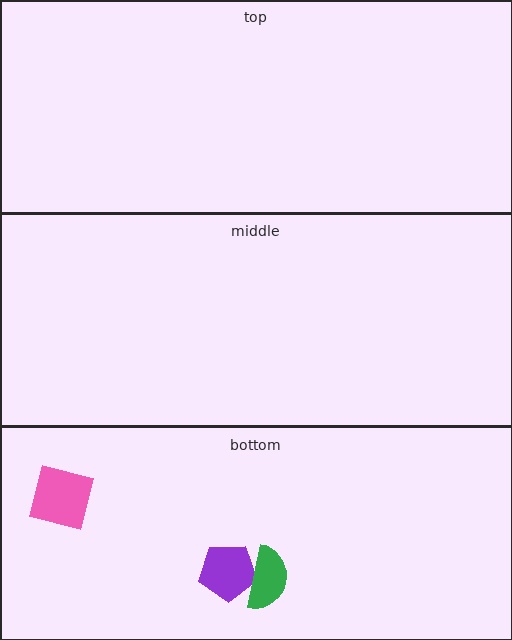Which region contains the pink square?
The bottom region.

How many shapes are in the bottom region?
3.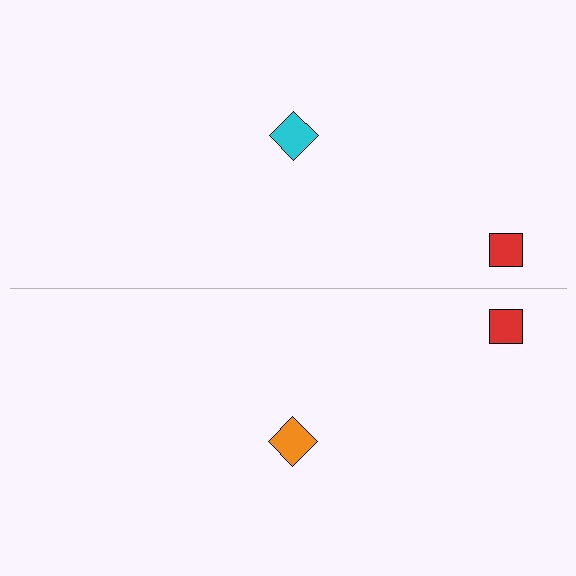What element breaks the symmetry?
The orange diamond on the bottom side breaks the symmetry — its mirror counterpart is cyan.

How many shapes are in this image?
There are 4 shapes in this image.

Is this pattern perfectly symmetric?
No, the pattern is not perfectly symmetric. The orange diamond on the bottom side breaks the symmetry — its mirror counterpart is cyan.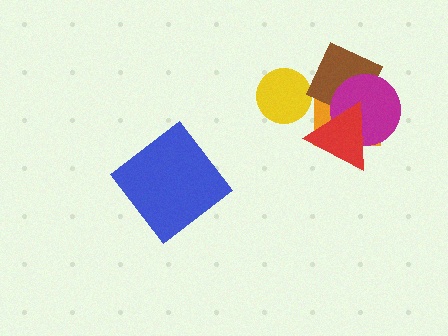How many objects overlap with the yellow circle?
0 objects overlap with the yellow circle.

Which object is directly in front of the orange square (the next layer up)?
The brown diamond is directly in front of the orange square.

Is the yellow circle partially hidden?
No, no other shape covers it.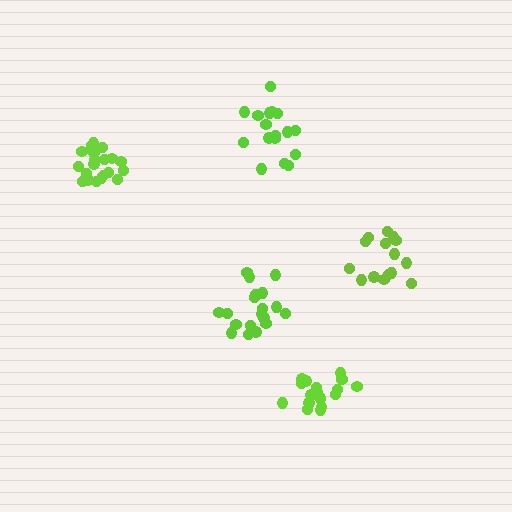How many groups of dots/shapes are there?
There are 5 groups.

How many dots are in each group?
Group 1: 18 dots, Group 2: 21 dots, Group 3: 17 dots, Group 4: 15 dots, Group 5: 19 dots (90 total).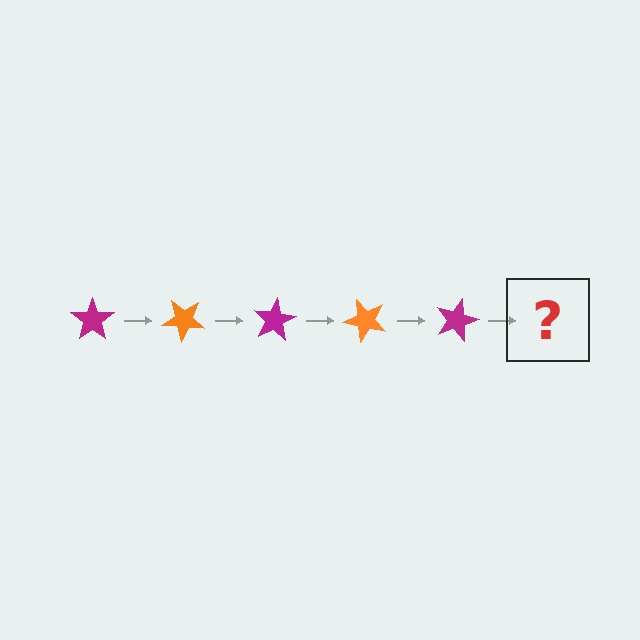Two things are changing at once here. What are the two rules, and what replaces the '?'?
The two rules are that it rotates 40 degrees each step and the color cycles through magenta and orange. The '?' should be an orange star, rotated 200 degrees from the start.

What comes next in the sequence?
The next element should be an orange star, rotated 200 degrees from the start.